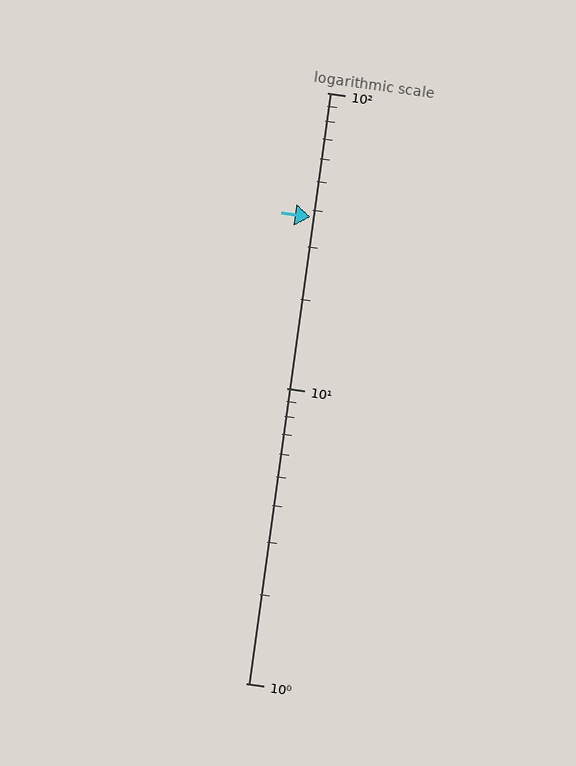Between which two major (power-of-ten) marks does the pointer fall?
The pointer is between 10 and 100.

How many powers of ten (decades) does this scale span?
The scale spans 2 decades, from 1 to 100.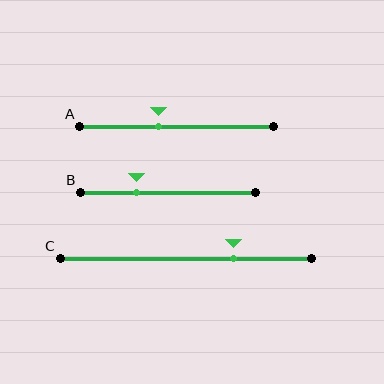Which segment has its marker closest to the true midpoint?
Segment A has its marker closest to the true midpoint.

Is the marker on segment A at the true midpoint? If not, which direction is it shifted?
No, the marker on segment A is shifted to the left by about 9% of the segment length.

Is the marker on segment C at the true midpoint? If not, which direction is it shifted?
No, the marker on segment C is shifted to the right by about 19% of the segment length.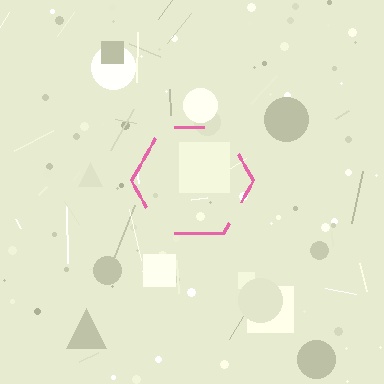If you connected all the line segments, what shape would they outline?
They would outline a hexagon.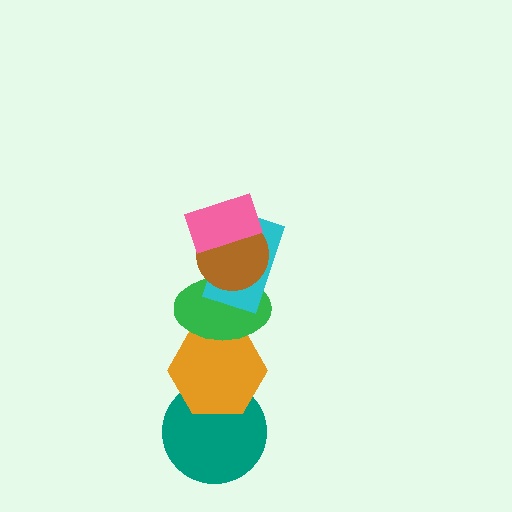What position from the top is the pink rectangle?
The pink rectangle is 1st from the top.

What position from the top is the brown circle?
The brown circle is 2nd from the top.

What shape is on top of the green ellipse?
The cyan rectangle is on top of the green ellipse.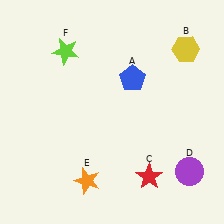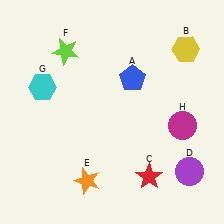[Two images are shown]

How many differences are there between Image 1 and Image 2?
There are 2 differences between the two images.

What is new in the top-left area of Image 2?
A cyan hexagon (G) was added in the top-left area of Image 2.